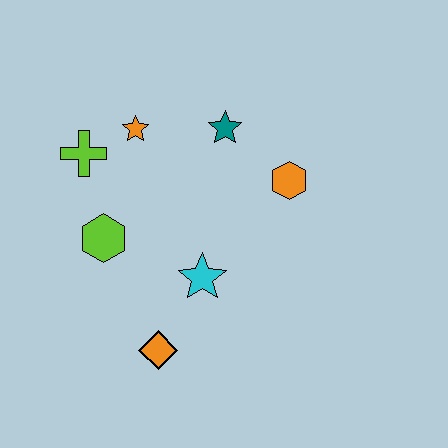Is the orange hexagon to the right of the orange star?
Yes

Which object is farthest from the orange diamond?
The teal star is farthest from the orange diamond.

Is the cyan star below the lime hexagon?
Yes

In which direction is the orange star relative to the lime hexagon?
The orange star is above the lime hexagon.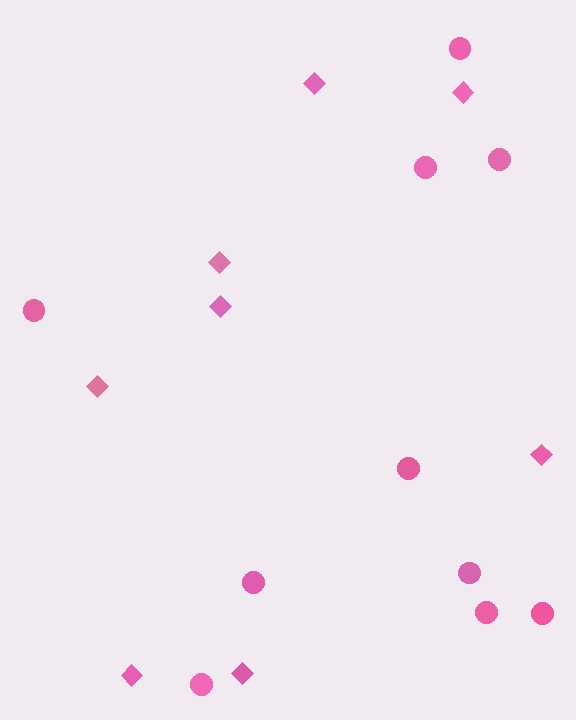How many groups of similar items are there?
There are 2 groups: one group of diamonds (8) and one group of circles (10).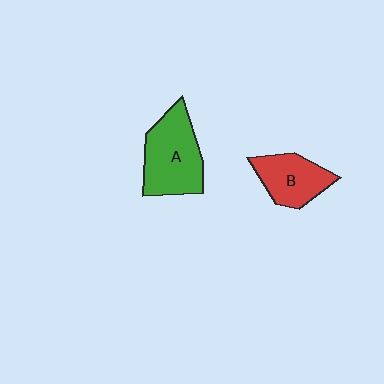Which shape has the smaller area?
Shape B (red).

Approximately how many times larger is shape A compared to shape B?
Approximately 1.4 times.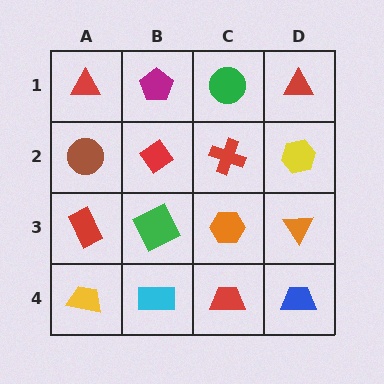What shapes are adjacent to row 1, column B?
A red diamond (row 2, column B), a red triangle (row 1, column A), a green circle (row 1, column C).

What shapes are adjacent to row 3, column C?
A red cross (row 2, column C), a red trapezoid (row 4, column C), a green square (row 3, column B), an orange triangle (row 3, column D).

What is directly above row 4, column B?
A green square.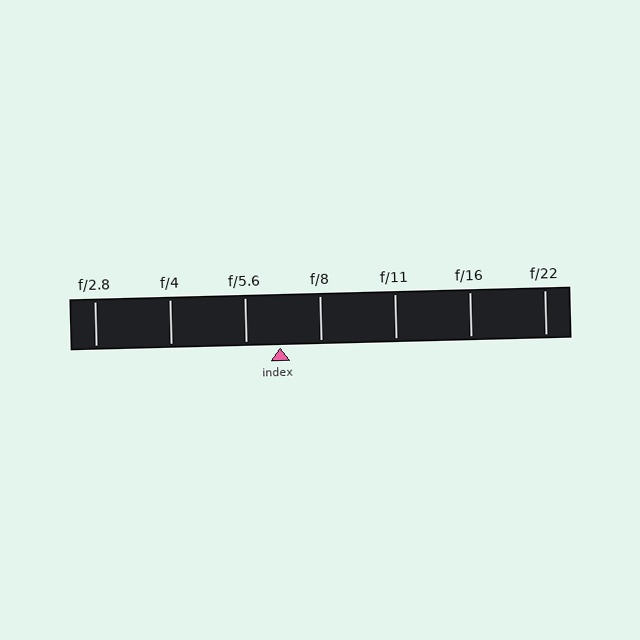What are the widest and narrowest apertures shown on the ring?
The widest aperture shown is f/2.8 and the narrowest is f/22.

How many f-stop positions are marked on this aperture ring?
There are 7 f-stop positions marked.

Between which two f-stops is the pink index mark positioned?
The index mark is between f/5.6 and f/8.